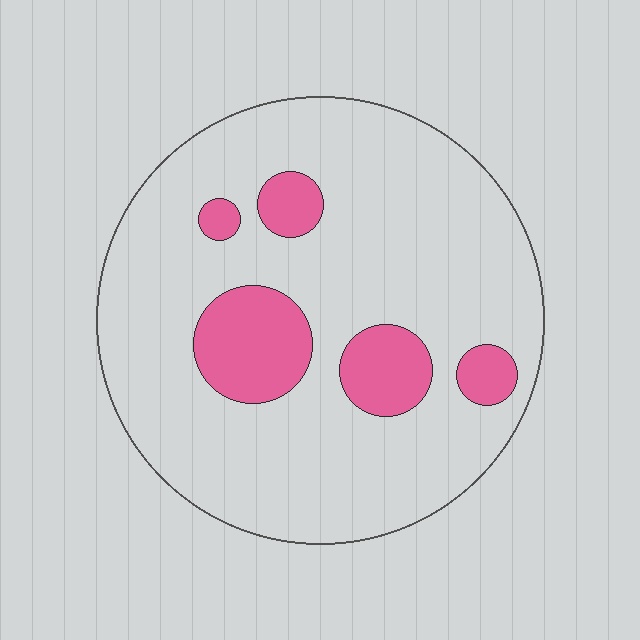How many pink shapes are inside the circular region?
5.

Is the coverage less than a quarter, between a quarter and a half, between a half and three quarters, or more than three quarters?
Less than a quarter.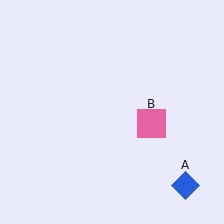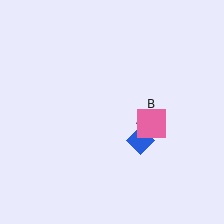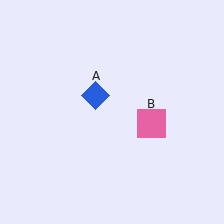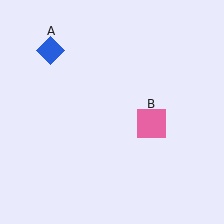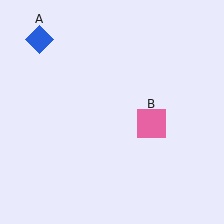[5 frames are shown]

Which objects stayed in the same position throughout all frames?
Pink square (object B) remained stationary.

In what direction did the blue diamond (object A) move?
The blue diamond (object A) moved up and to the left.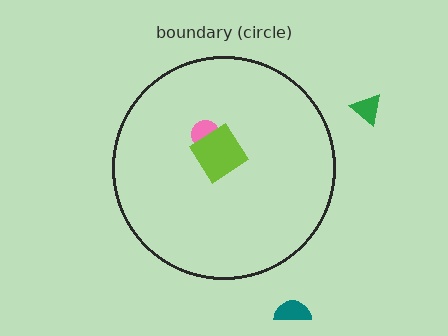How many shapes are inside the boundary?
2 inside, 2 outside.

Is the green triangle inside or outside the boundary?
Outside.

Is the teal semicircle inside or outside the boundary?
Outside.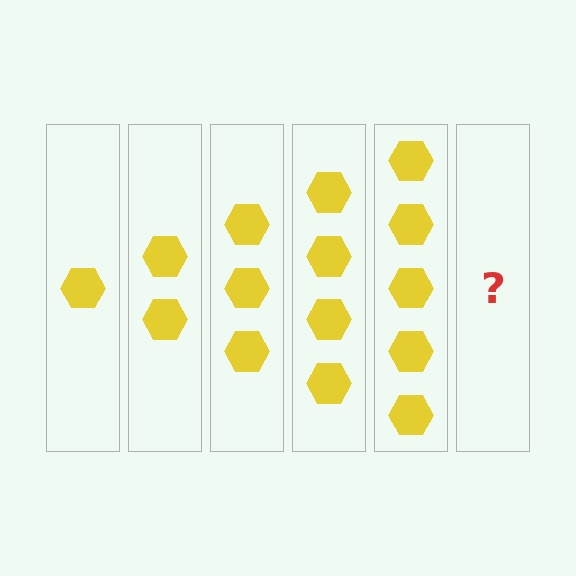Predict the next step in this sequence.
The next step is 6 hexagons.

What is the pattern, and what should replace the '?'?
The pattern is that each step adds one more hexagon. The '?' should be 6 hexagons.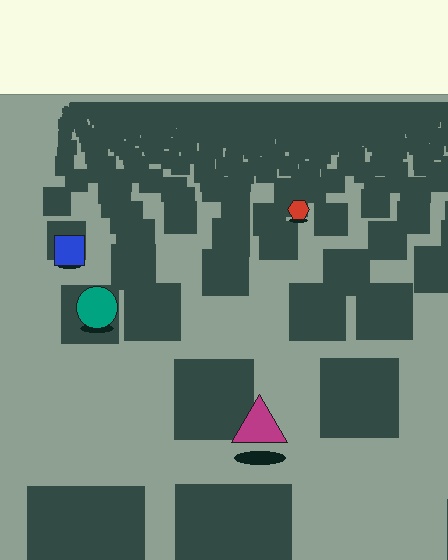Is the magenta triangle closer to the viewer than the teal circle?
Yes. The magenta triangle is closer — you can tell from the texture gradient: the ground texture is coarser near it.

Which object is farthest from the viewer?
The red hexagon is farthest from the viewer. It appears smaller and the ground texture around it is denser.